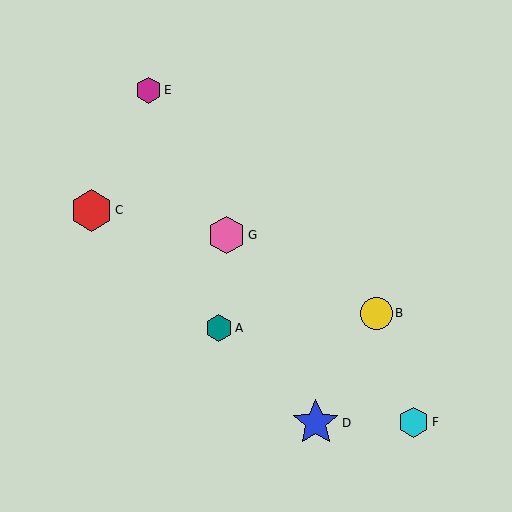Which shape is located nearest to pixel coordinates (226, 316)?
The teal hexagon (labeled A) at (219, 328) is nearest to that location.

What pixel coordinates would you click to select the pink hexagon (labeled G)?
Click at (226, 235) to select the pink hexagon G.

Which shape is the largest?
The blue star (labeled D) is the largest.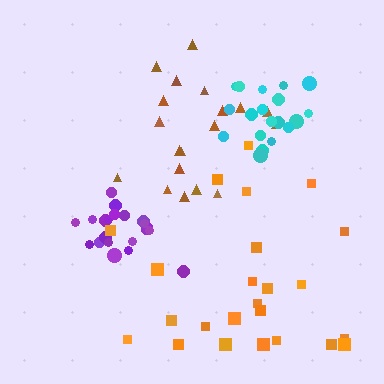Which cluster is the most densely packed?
Cyan.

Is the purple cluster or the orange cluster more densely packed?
Purple.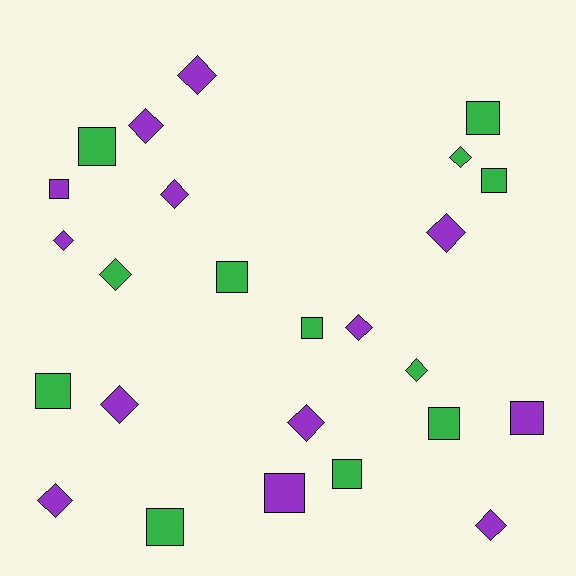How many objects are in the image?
There are 25 objects.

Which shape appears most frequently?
Diamond, with 13 objects.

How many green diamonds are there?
There are 3 green diamonds.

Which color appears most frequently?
Purple, with 13 objects.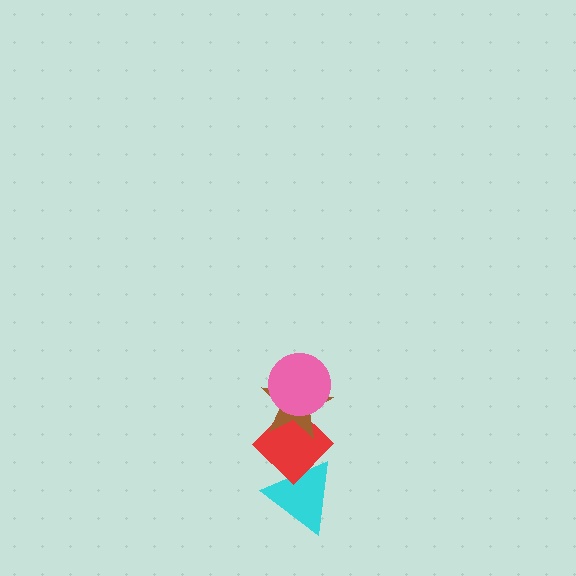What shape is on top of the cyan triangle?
The red diamond is on top of the cyan triangle.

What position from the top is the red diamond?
The red diamond is 3rd from the top.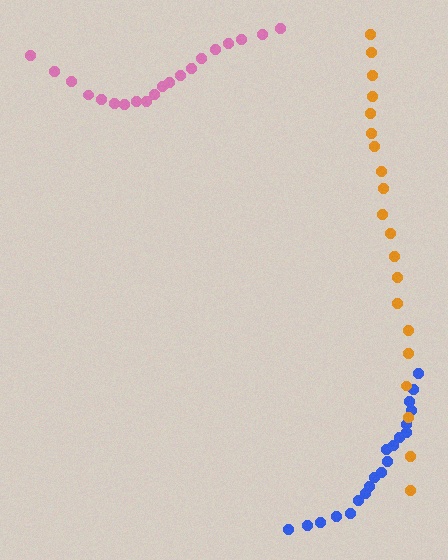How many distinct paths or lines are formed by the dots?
There are 3 distinct paths.